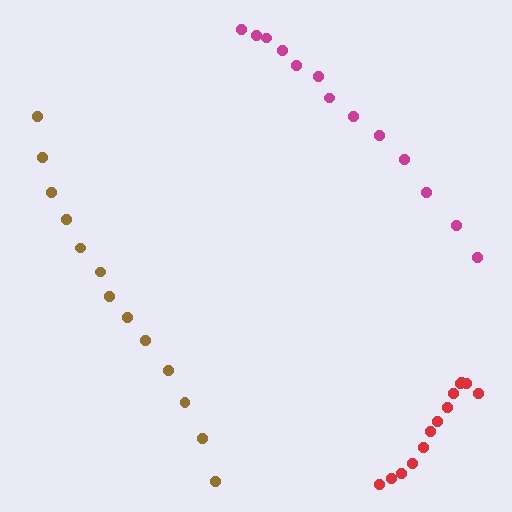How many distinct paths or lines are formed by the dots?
There are 3 distinct paths.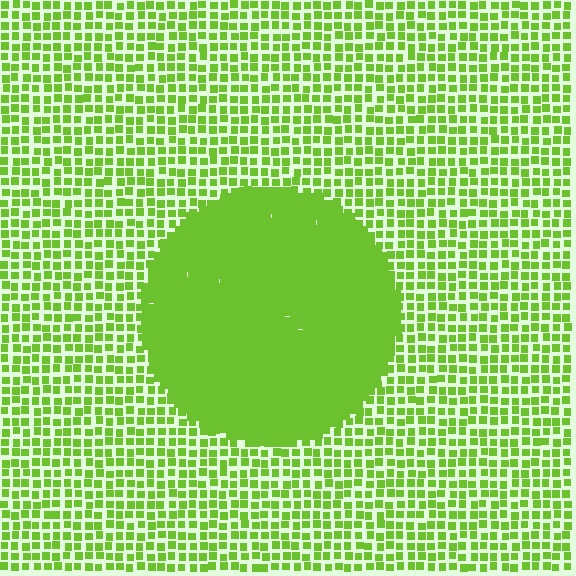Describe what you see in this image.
The image contains small lime elements arranged at two different densities. A circle-shaped region is visible where the elements are more densely packed than the surrounding area.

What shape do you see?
I see a circle.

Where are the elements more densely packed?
The elements are more densely packed inside the circle boundary.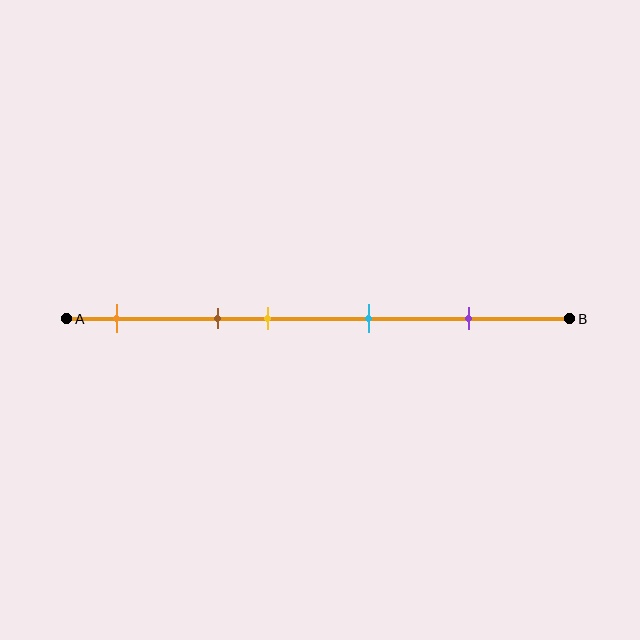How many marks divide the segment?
There are 5 marks dividing the segment.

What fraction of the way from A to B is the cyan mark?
The cyan mark is approximately 60% (0.6) of the way from A to B.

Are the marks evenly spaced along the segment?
No, the marks are not evenly spaced.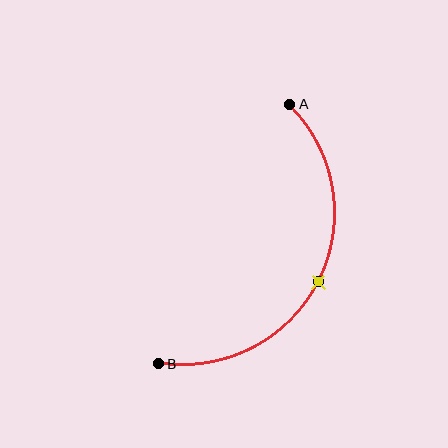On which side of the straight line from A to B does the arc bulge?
The arc bulges to the right of the straight line connecting A and B.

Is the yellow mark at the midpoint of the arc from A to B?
Yes. The yellow mark lies on the arc at equal arc-length from both A and B — it is the arc midpoint.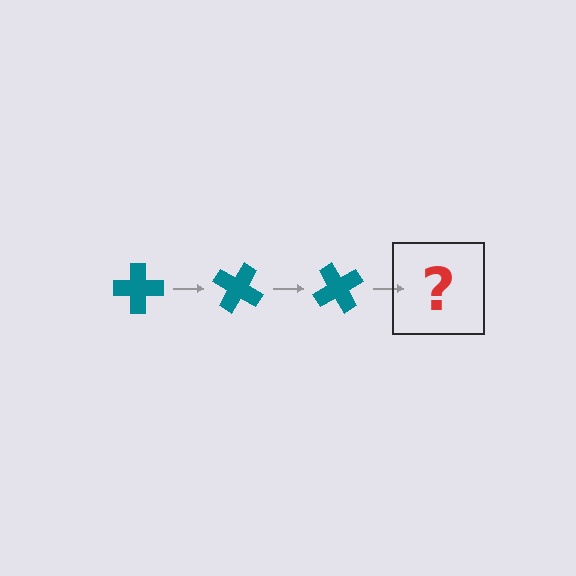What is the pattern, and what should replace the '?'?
The pattern is that the cross rotates 30 degrees each step. The '?' should be a teal cross rotated 90 degrees.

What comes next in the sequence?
The next element should be a teal cross rotated 90 degrees.